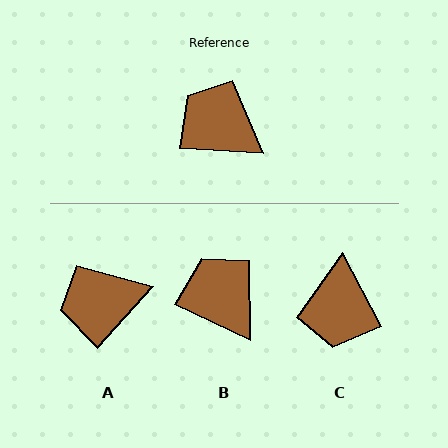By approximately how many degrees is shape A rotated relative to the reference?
Approximately 52 degrees counter-clockwise.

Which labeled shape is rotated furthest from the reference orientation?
C, about 122 degrees away.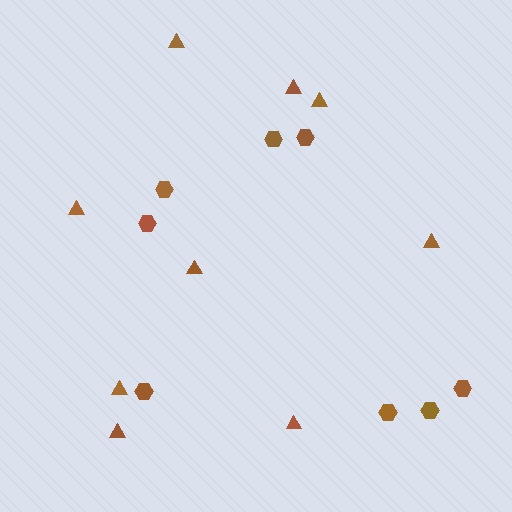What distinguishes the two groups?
There are 2 groups: one group of triangles (9) and one group of hexagons (8).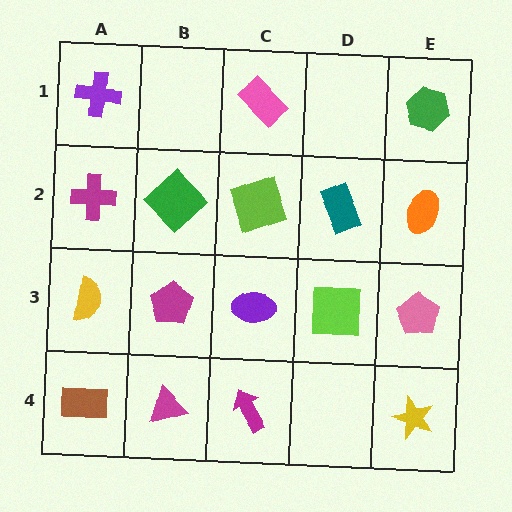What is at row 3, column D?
A lime square.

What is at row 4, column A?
A brown rectangle.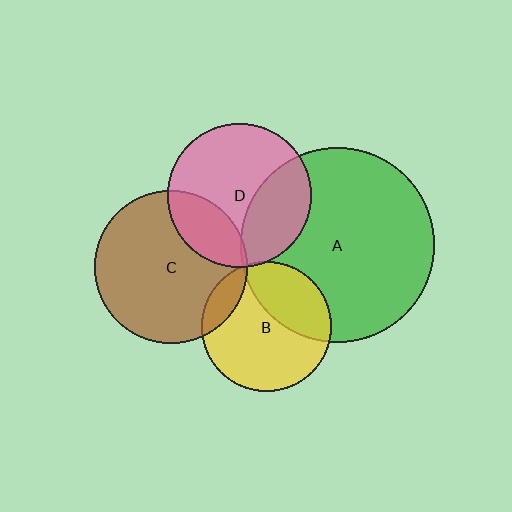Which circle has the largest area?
Circle A (green).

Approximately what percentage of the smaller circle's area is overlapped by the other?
Approximately 25%.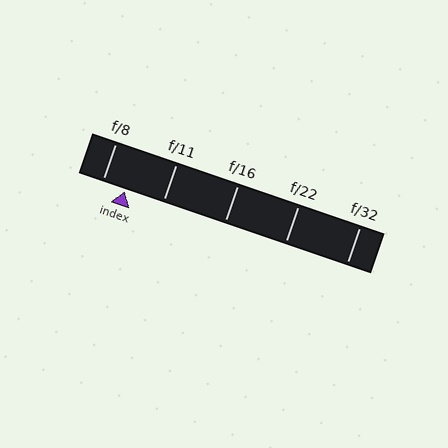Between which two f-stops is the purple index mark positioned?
The index mark is between f/8 and f/11.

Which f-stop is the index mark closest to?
The index mark is closest to f/8.